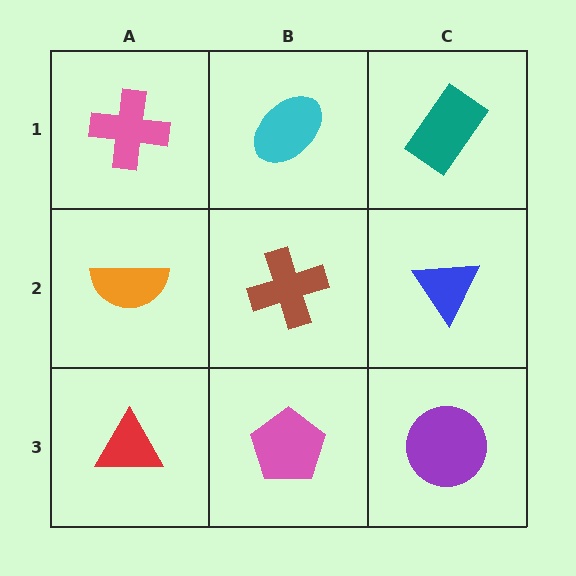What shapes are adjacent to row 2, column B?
A cyan ellipse (row 1, column B), a pink pentagon (row 3, column B), an orange semicircle (row 2, column A), a blue triangle (row 2, column C).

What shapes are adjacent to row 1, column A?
An orange semicircle (row 2, column A), a cyan ellipse (row 1, column B).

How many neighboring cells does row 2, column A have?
3.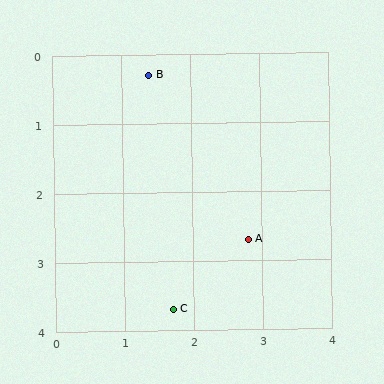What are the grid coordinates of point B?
Point B is at approximately (1.4, 0.3).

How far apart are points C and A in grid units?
Points C and A are about 1.5 grid units apart.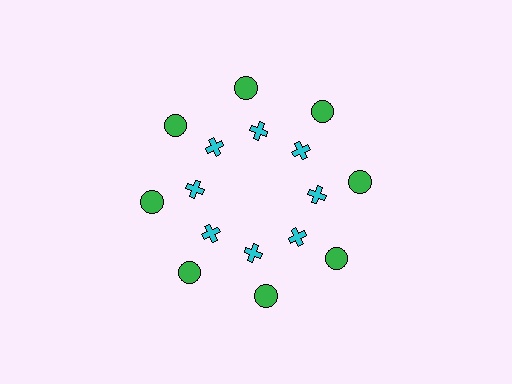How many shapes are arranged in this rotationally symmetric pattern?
There are 16 shapes, arranged in 8 groups of 2.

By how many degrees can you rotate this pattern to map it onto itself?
The pattern maps onto itself every 45 degrees of rotation.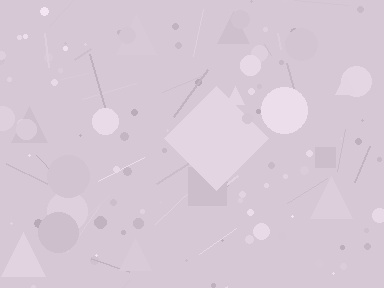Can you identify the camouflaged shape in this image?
The camouflaged shape is a diamond.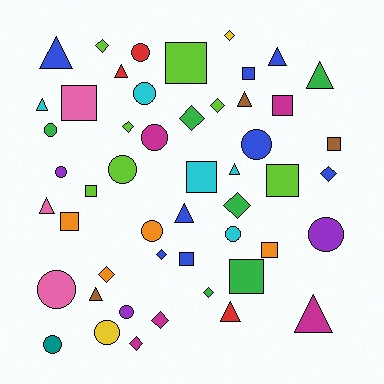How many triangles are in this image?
There are 12 triangles.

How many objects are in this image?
There are 50 objects.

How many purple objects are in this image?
There are 3 purple objects.